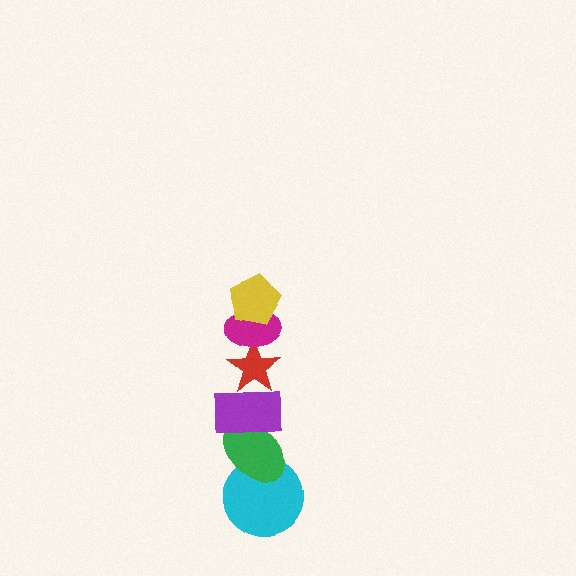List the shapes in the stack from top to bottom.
From top to bottom: the yellow pentagon, the magenta ellipse, the red star, the purple rectangle, the green ellipse, the cyan circle.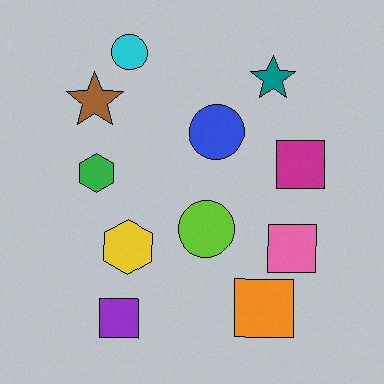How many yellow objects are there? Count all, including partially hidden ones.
There is 1 yellow object.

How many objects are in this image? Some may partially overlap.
There are 11 objects.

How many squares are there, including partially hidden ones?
There are 4 squares.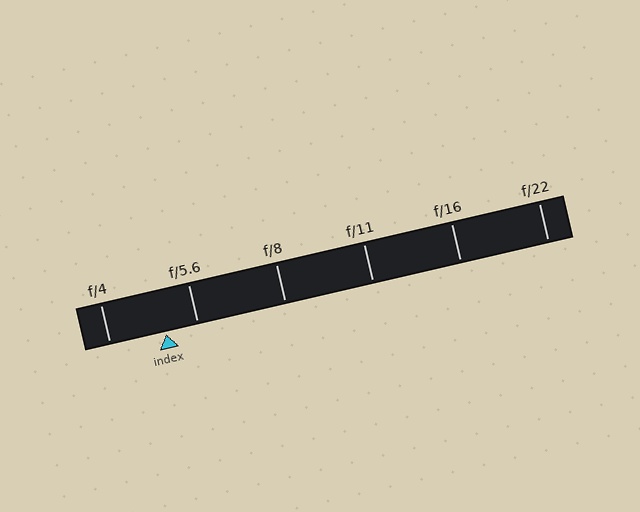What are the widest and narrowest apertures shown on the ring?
The widest aperture shown is f/4 and the narrowest is f/22.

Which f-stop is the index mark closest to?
The index mark is closest to f/5.6.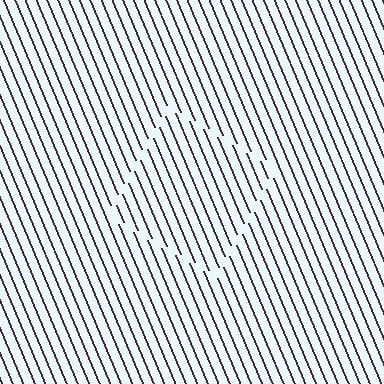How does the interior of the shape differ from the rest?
The interior of the shape contains the same grating, shifted by half a period — the contour is defined by the phase discontinuity where line-ends from the inner and outer gratings abut.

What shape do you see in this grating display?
An illusory square. The interior of the shape contains the same grating, shifted by half a period — the contour is defined by the phase discontinuity where line-ends from the inner and outer gratings abut.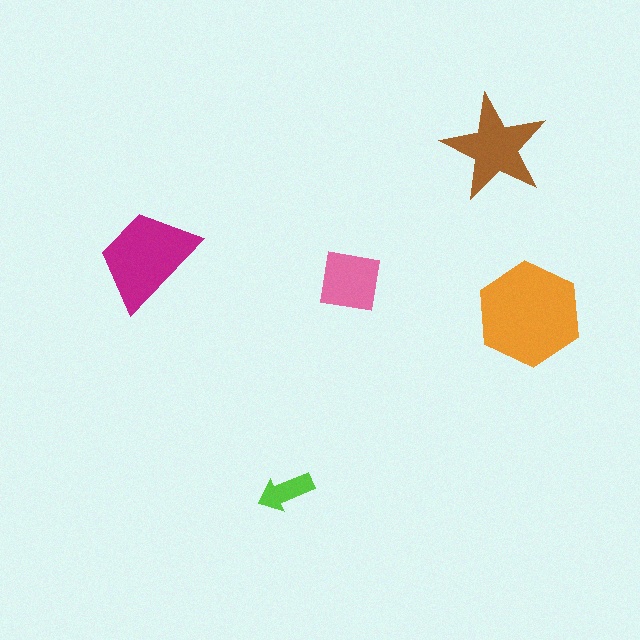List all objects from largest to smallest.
The orange hexagon, the magenta trapezoid, the brown star, the pink square, the lime arrow.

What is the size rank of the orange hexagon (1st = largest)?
1st.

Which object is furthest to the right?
The orange hexagon is rightmost.